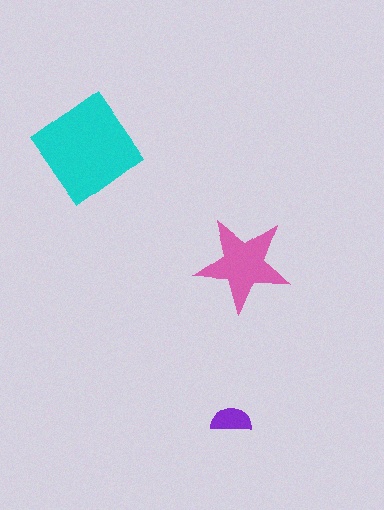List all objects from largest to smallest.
The cyan diamond, the pink star, the purple semicircle.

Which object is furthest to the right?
The pink star is rightmost.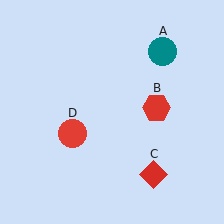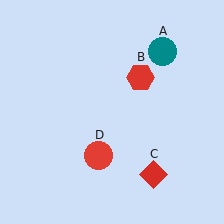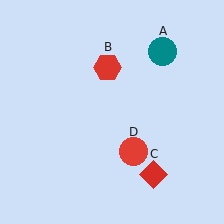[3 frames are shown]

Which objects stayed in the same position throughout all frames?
Teal circle (object A) and red diamond (object C) remained stationary.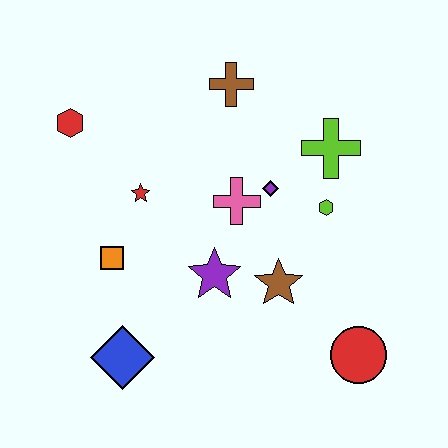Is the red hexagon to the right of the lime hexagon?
No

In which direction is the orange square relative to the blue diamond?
The orange square is above the blue diamond.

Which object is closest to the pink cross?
The purple diamond is closest to the pink cross.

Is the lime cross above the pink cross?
Yes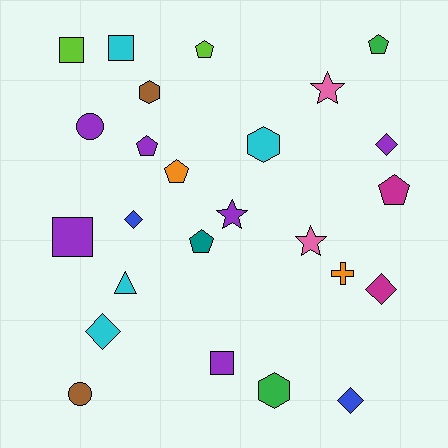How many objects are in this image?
There are 25 objects.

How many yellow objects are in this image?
There are no yellow objects.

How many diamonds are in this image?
There are 5 diamonds.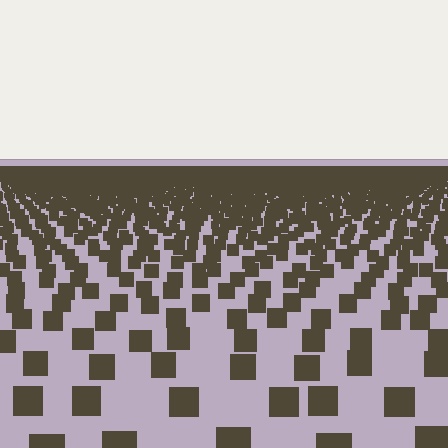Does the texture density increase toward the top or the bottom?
Density increases toward the top.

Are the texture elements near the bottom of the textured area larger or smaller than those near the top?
Larger. Near the bottom, elements are closer to the viewer and appear at a bigger on-screen size.